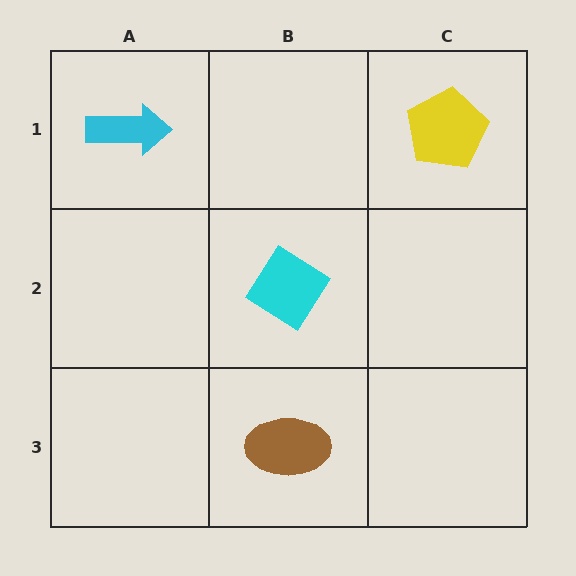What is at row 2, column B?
A cyan diamond.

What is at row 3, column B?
A brown ellipse.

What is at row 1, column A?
A cyan arrow.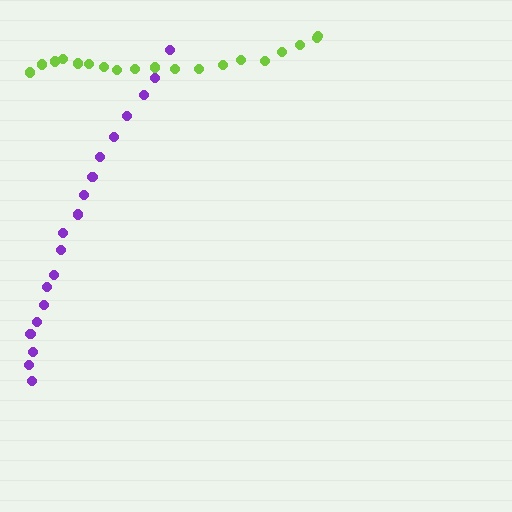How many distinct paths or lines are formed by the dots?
There are 2 distinct paths.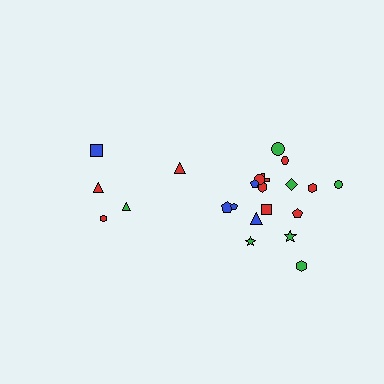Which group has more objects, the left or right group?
The right group.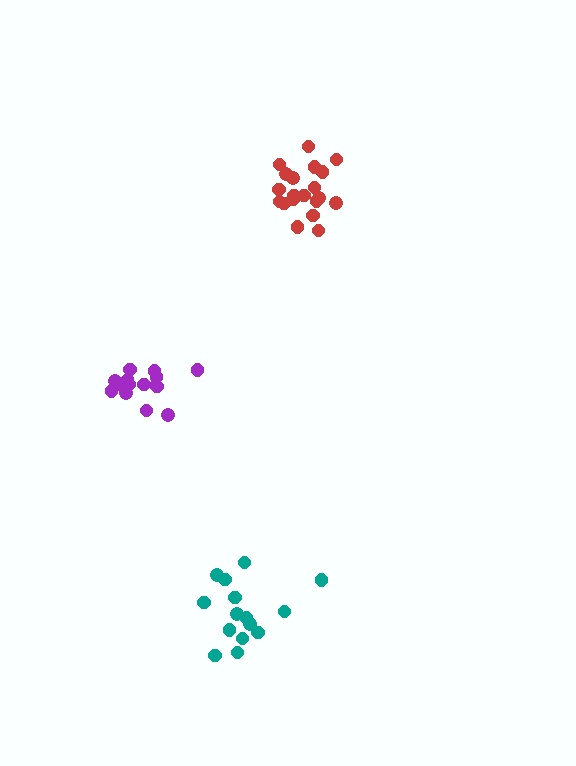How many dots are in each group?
Group 1: 15 dots, Group 2: 20 dots, Group 3: 16 dots (51 total).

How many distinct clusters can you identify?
There are 3 distinct clusters.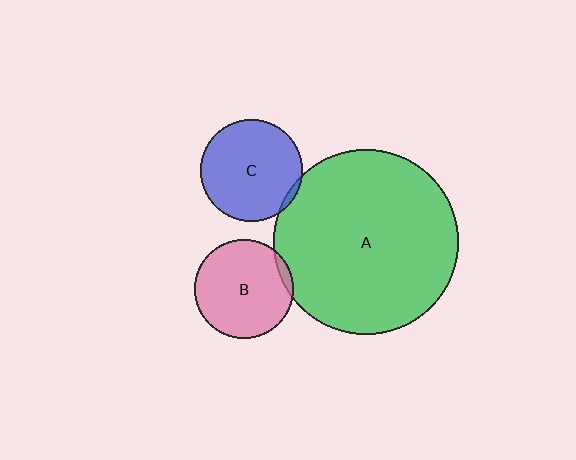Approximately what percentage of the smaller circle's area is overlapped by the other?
Approximately 5%.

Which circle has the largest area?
Circle A (green).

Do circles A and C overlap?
Yes.